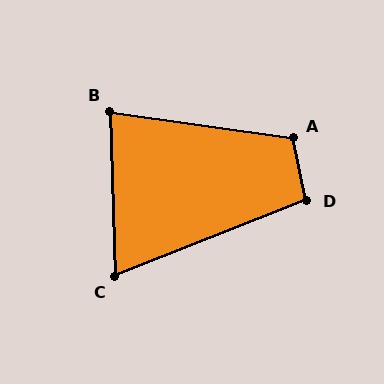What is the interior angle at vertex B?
Approximately 80 degrees (acute).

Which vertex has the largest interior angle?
A, at approximately 110 degrees.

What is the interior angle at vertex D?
Approximately 100 degrees (obtuse).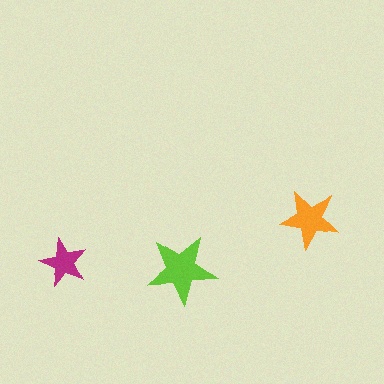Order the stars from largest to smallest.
the lime one, the orange one, the magenta one.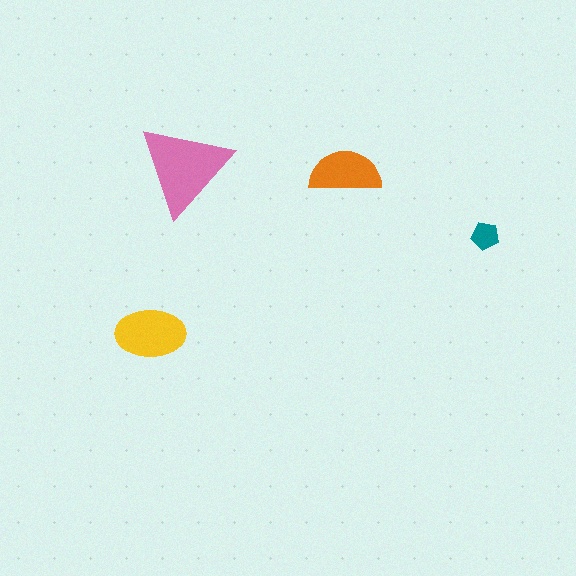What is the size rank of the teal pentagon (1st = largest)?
4th.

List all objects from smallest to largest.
The teal pentagon, the orange semicircle, the yellow ellipse, the pink triangle.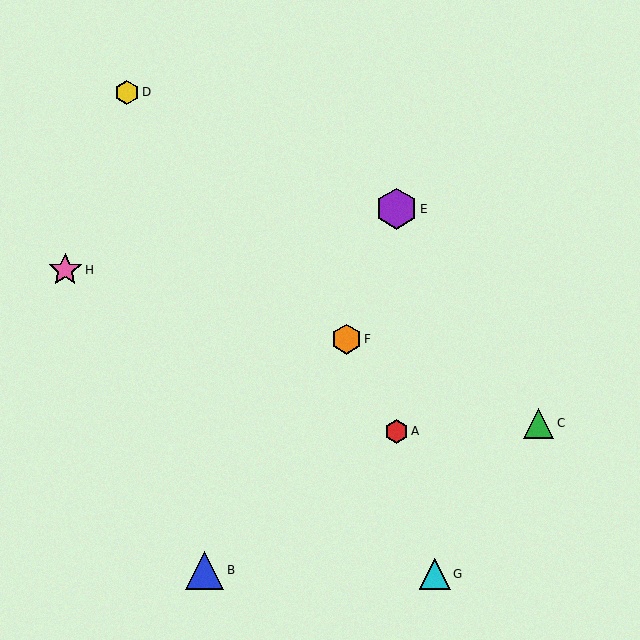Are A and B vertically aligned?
No, A is at x≈396 and B is at x≈205.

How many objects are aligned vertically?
2 objects (A, E) are aligned vertically.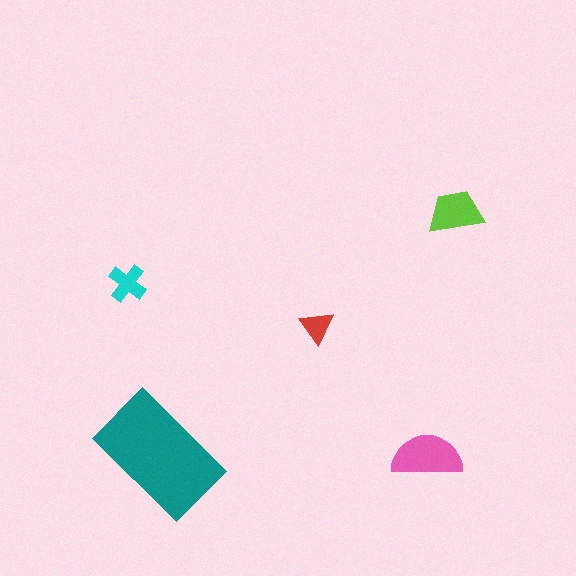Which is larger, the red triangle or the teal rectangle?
The teal rectangle.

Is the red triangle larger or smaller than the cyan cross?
Smaller.